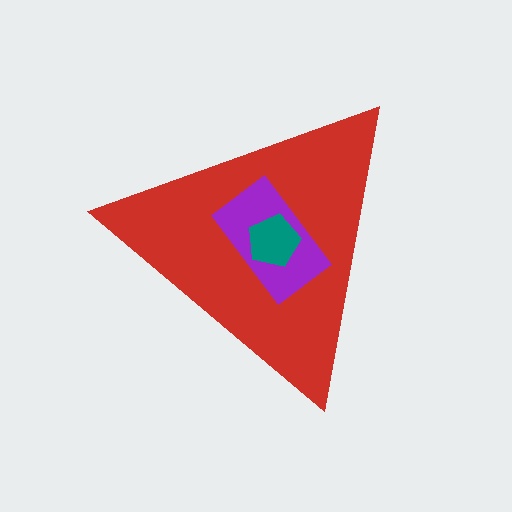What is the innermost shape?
The teal pentagon.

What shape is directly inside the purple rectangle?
The teal pentagon.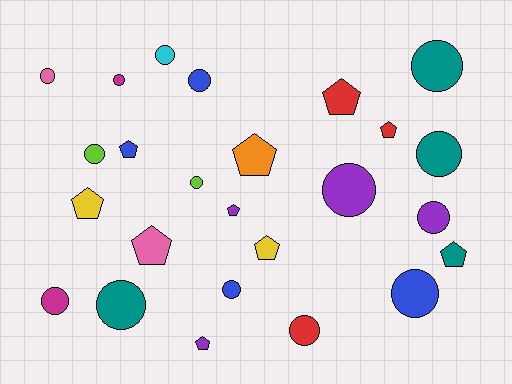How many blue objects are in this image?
There are 4 blue objects.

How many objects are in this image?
There are 25 objects.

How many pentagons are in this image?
There are 10 pentagons.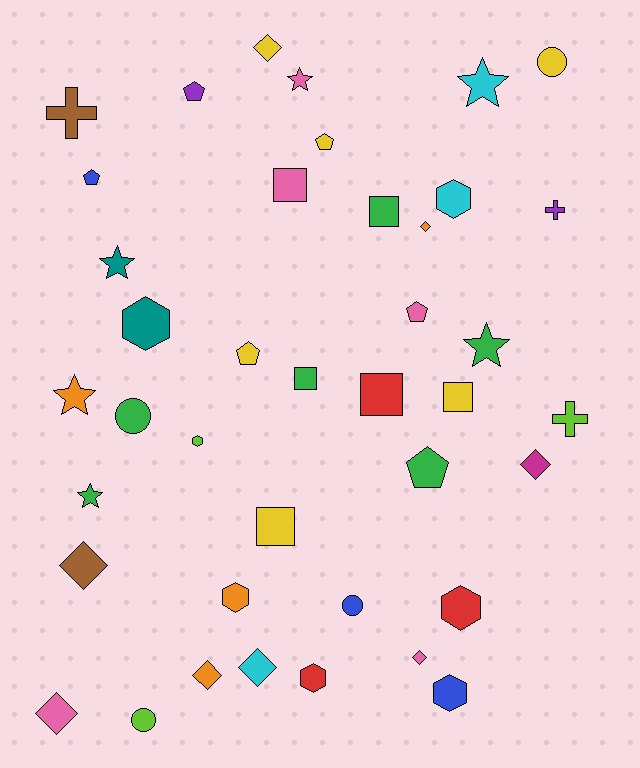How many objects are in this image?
There are 40 objects.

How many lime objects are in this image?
There are 3 lime objects.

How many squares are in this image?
There are 6 squares.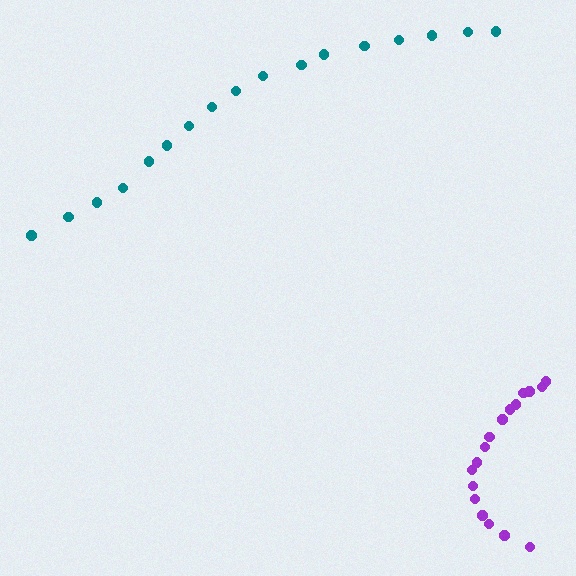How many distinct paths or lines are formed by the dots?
There are 2 distinct paths.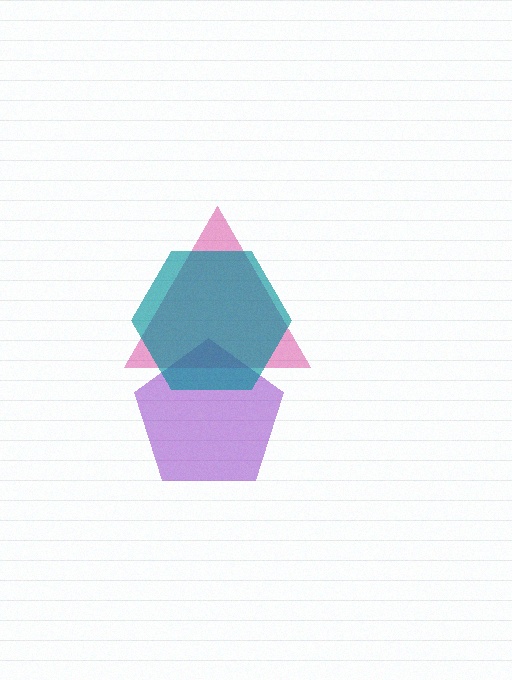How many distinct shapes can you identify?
There are 3 distinct shapes: a purple pentagon, a magenta triangle, a teal hexagon.